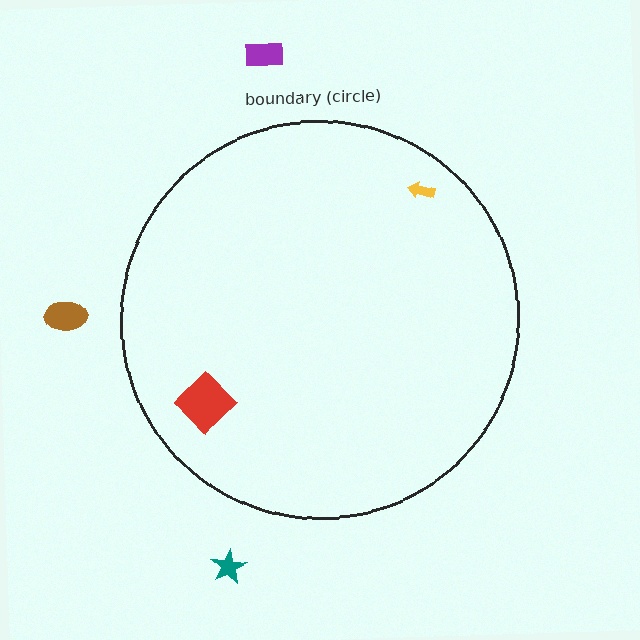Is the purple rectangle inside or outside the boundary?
Outside.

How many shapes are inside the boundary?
2 inside, 3 outside.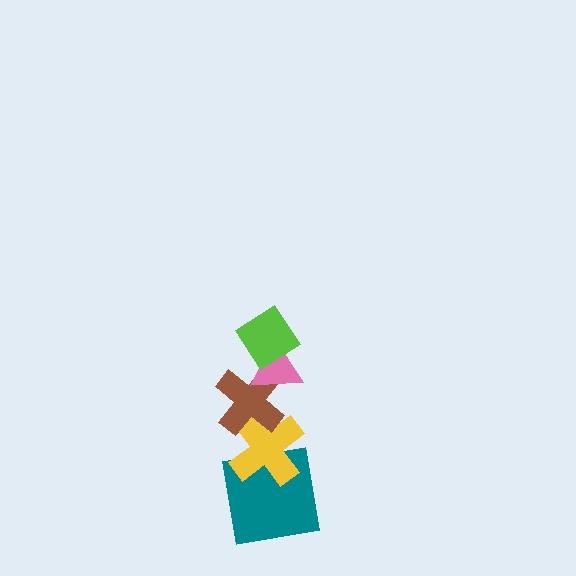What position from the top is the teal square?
The teal square is 5th from the top.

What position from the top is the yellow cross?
The yellow cross is 4th from the top.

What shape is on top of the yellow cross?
The brown cross is on top of the yellow cross.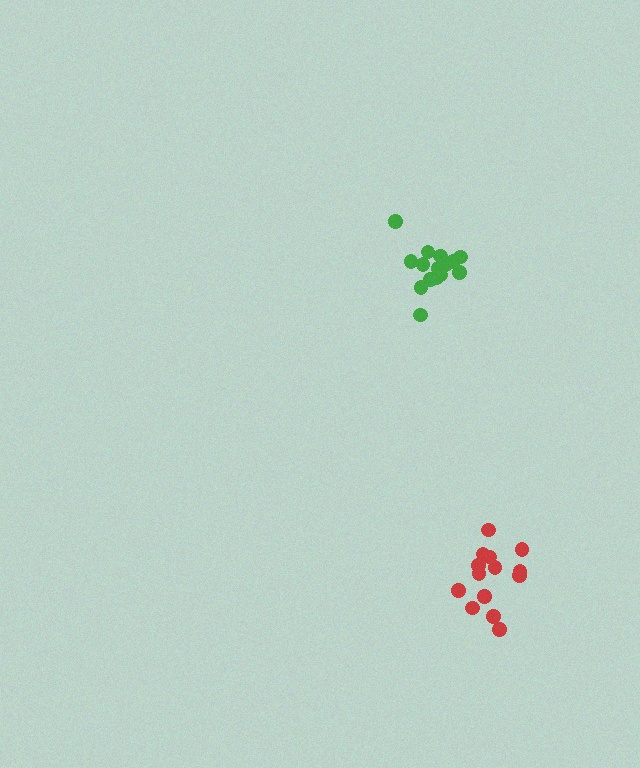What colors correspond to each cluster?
The clusters are colored: green, red.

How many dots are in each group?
Group 1: 15 dots, Group 2: 14 dots (29 total).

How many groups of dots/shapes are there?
There are 2 groups.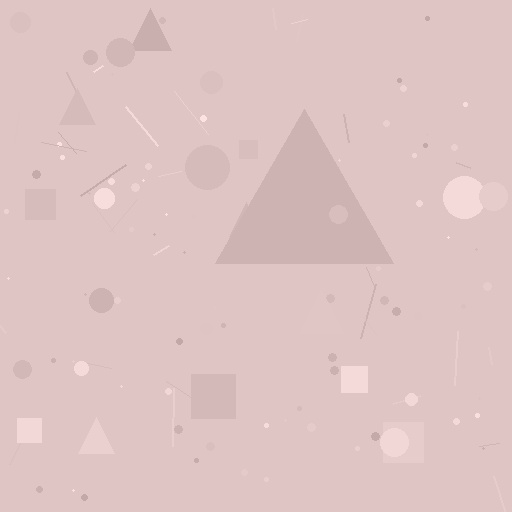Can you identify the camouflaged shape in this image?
The camouflaged shape is a triangle.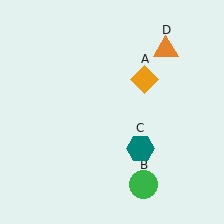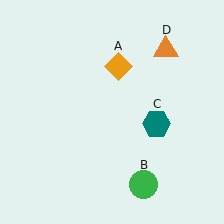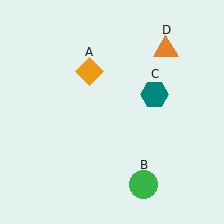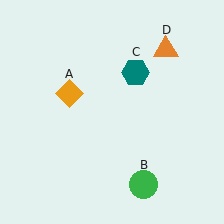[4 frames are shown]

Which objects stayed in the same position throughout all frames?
Green circle (object B) and orange triangle (object D) remained stationary.